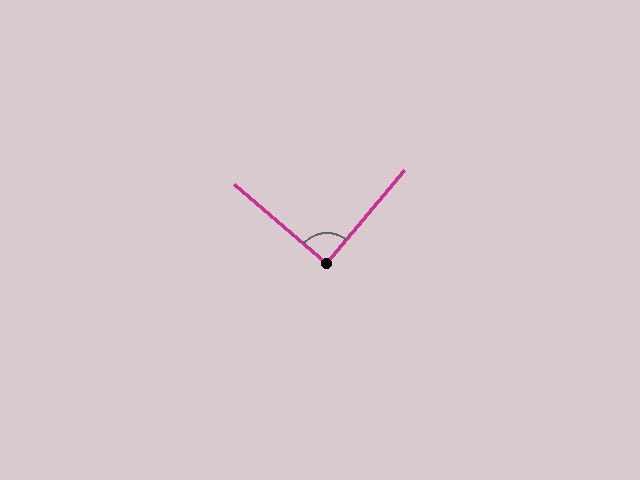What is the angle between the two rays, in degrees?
Approximately 89 degrees.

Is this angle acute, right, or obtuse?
It is approximately a right angle.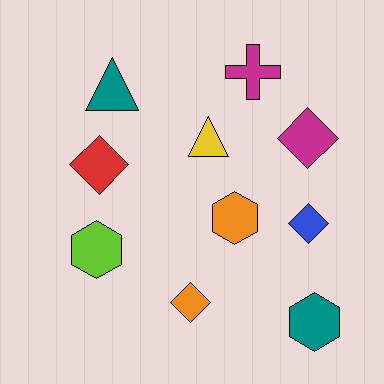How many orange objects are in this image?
There are 2 orange objects.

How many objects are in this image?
There are 10 objects.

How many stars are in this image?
There are no stars.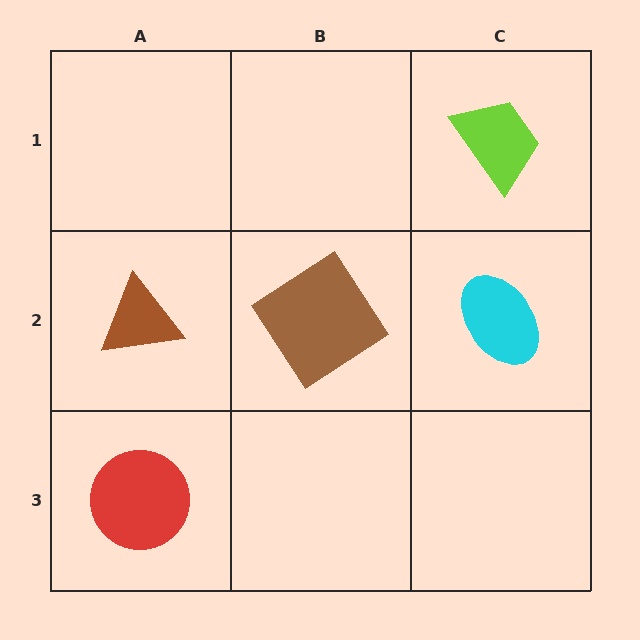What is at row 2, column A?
A brown triangle.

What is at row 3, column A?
A red circle.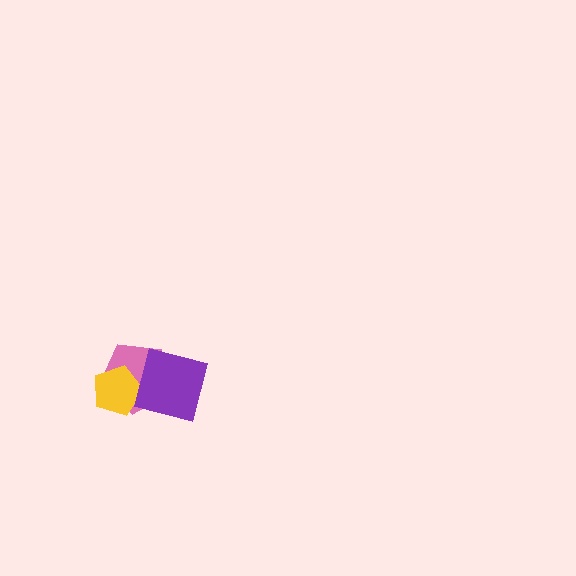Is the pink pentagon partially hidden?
Yes, it is partially covered by another shape.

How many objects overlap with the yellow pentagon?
1 object overlaps with the yellow pentagon.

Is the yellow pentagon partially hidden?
No, no other shape covers it.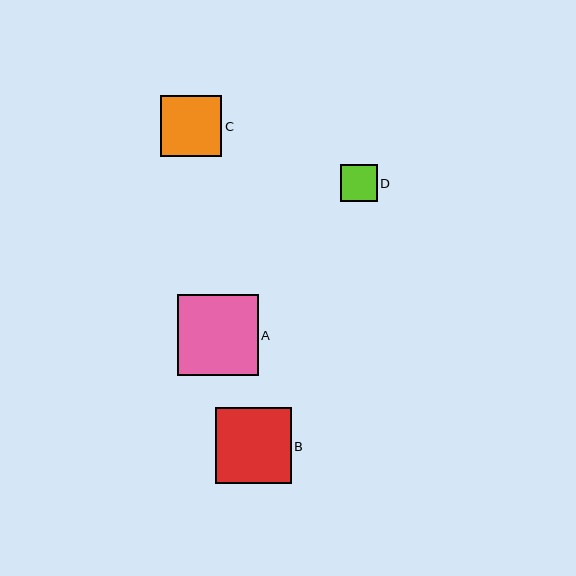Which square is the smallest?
Square D is the smallest with a size of approximately 37 pixels.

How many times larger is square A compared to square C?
Square A is approximately 1.3 times the size of square C.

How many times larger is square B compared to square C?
Square B is approximately 1.2 times the size of square C.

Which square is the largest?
Square A is the largest with a size of approximately 81 pixels.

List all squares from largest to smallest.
From largest to smallest: A, B, C, D.